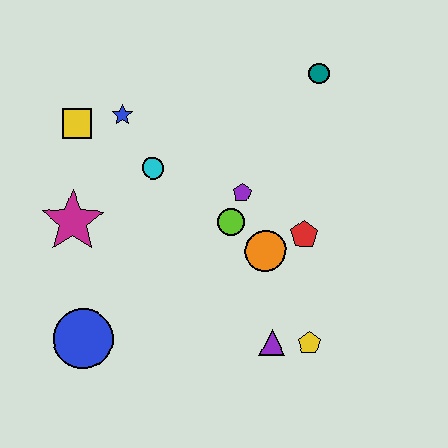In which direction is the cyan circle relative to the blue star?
The cyan circle is below the blue star.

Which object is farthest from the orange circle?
The yellow square is farthest from the orange circle.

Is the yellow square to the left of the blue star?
Yes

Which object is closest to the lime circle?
The purple pentagon is closest to the lime circle.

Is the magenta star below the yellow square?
Yes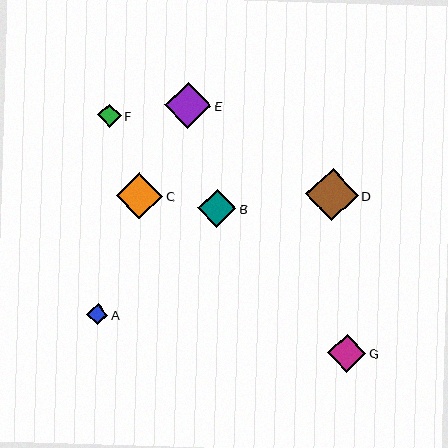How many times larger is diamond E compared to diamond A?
Diamond E is approximately 2.2 times the size of diamond A.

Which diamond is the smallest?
Diamond A is the smallest with a size of approximately 21 pixels.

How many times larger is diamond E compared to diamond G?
Diamond E is approximately 1.2 times the size of diamond G.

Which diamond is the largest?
Diamond D is the largest with a size of approximately 52 pixels.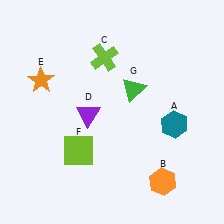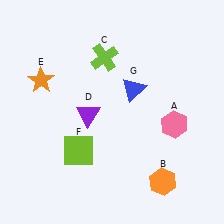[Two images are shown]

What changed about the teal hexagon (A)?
In Image 1, A is teal. In Image 2, it changed to pink.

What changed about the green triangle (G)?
In Image 1, G is green. In Image 2, it changed to blue.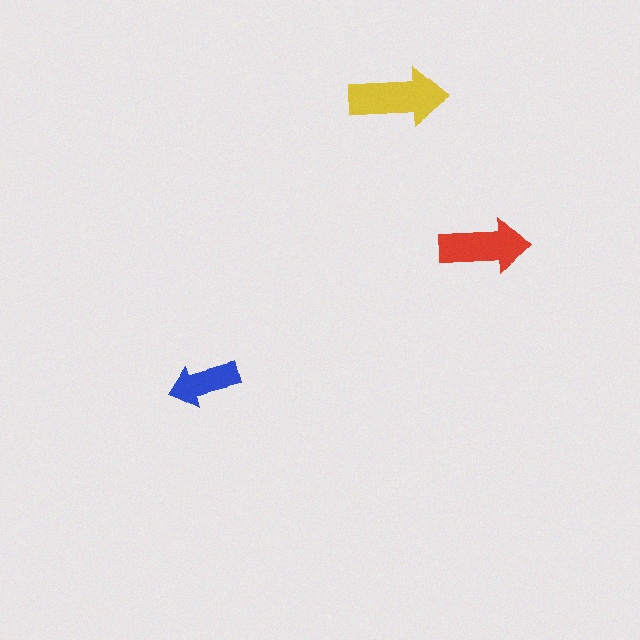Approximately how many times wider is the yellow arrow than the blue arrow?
About 1.5 times wider.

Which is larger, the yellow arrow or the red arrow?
The yellow one.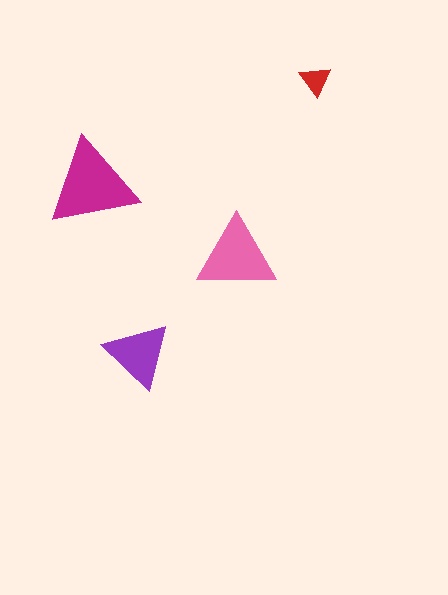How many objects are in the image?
There are 4 objects in the image.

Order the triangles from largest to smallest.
the magenta one, the pink one, the purple one, the red one.